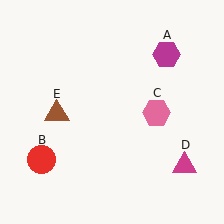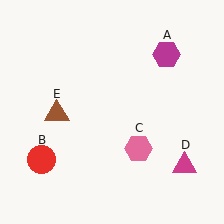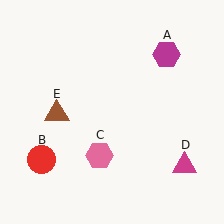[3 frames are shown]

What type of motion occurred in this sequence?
The pink hexagon (object C) rotated clockwise around the center of the scene.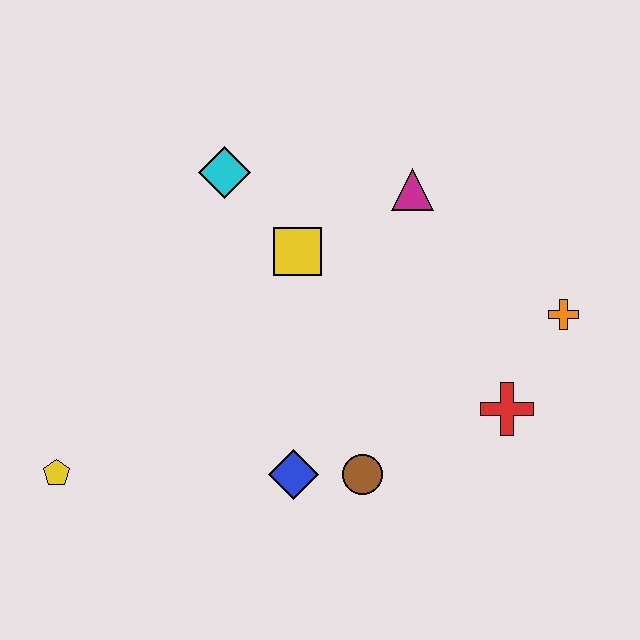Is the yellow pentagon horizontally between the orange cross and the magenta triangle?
No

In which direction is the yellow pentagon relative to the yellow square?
The yellow pentagon is to the left of the yellow square.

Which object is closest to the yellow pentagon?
The blue diamond is closest to the yellow pentagon.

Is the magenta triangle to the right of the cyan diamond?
Yes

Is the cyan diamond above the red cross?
Yes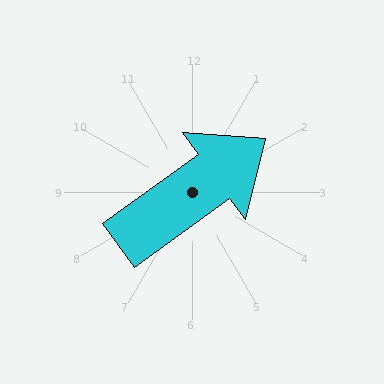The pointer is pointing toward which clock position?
Roughly 2 o'clock.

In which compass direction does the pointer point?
Northeast.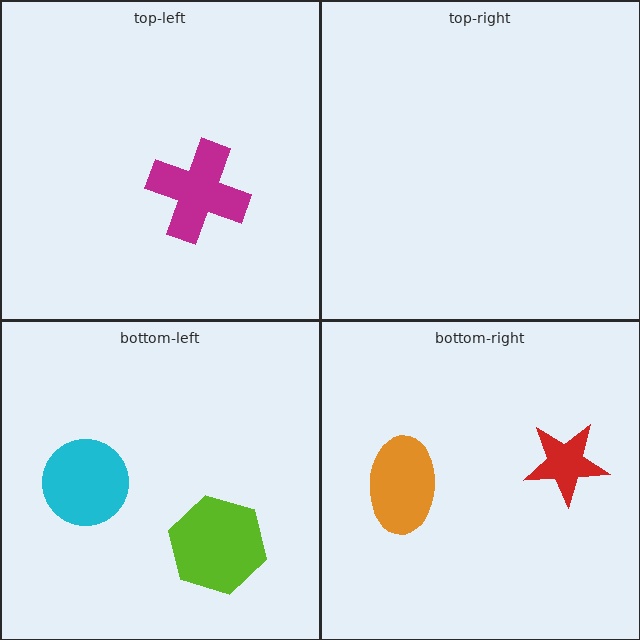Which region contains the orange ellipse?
The bottom-right region.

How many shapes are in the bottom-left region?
2.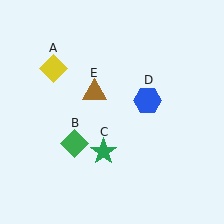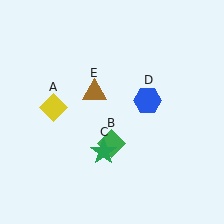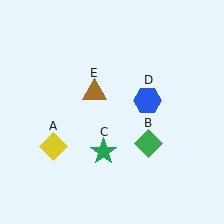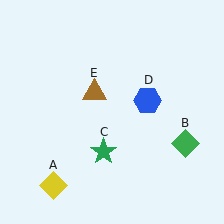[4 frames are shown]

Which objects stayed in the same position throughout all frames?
Green star (object C) and blue hexagon (object D) and brown triangle (object E) remained stationary.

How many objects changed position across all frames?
2 objects changed position: yellow diamond (object A), green diamond (object B).